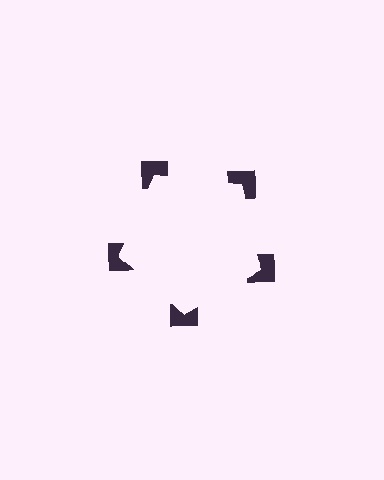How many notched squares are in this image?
There are 5 — one at each vertex of the illusory pentagon.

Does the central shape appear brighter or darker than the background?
It typically appears slightly brighter than the background, even though no actual brightness change is drawn.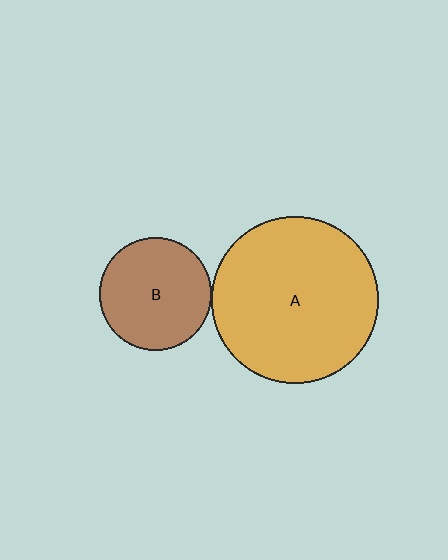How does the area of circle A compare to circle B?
Approximately 2.2 times.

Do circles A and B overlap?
Yes.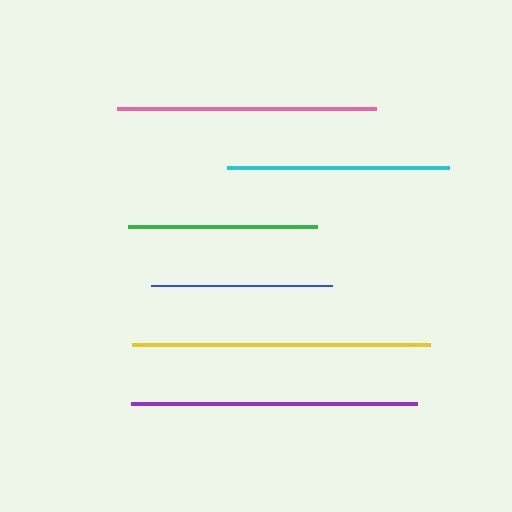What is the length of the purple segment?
The purple segment is approximately 286 pixels long.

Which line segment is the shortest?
The blue line is the shortest at approximately 181 pixels.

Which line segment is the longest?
The yellow line is the longest at approximately 298 pixels.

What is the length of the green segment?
The green segment is approximately 189 pixels long.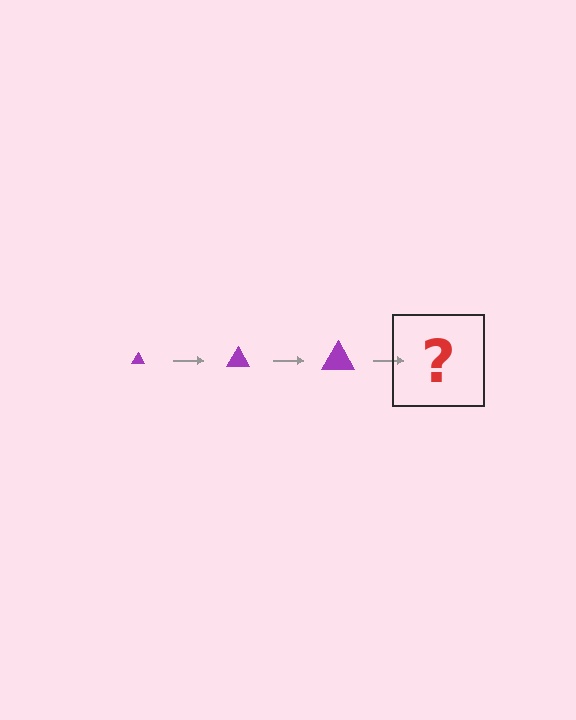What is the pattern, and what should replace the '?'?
The pattern is that the triangle gets progressively larger each step. The '?' should be a purple triangle, larger than the previous one.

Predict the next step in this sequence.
The next step is a purple triangle, larger than the previous one.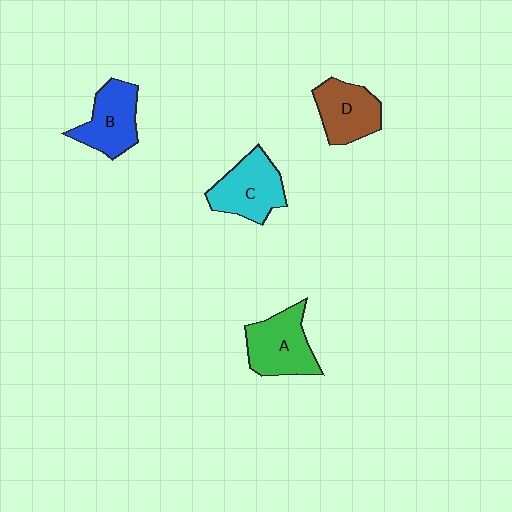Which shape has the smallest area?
Shape D (brown).